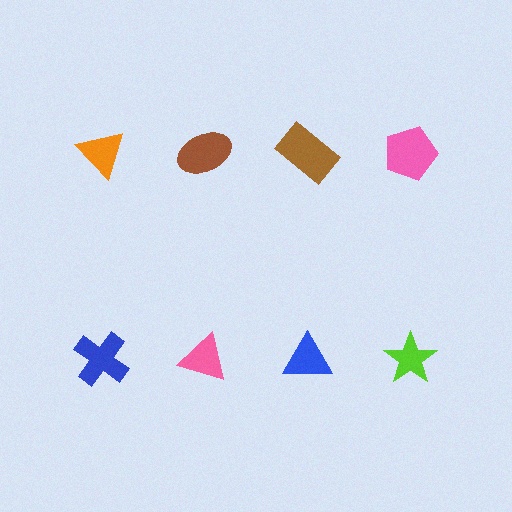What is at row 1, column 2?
A brown ellipse.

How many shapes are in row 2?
4 shapes.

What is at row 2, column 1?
A blue cross.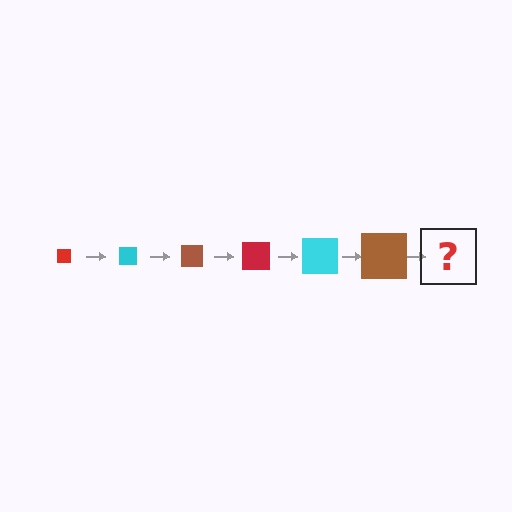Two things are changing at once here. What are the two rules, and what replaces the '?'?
The two rules are that the square grows larger each step and the color cycles through red, cyan, and brown. The '?' should be a red square, larger than the previous one.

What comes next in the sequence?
The next element should be a red square, larger than the previous one.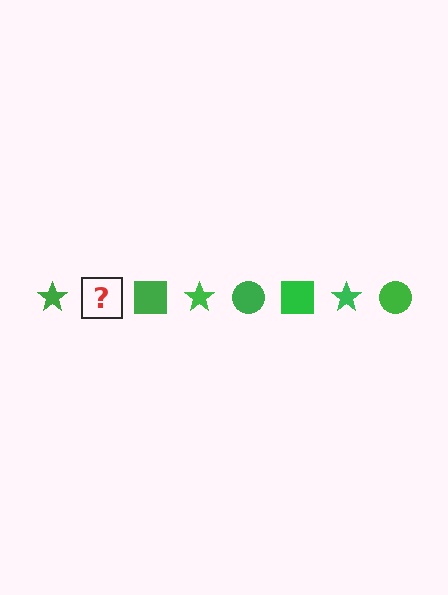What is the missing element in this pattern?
The missing element is a green circle.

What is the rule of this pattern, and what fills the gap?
The rule is that the pattern cycles through star, circle, square shapes in green. The gap should be filled with a green circle.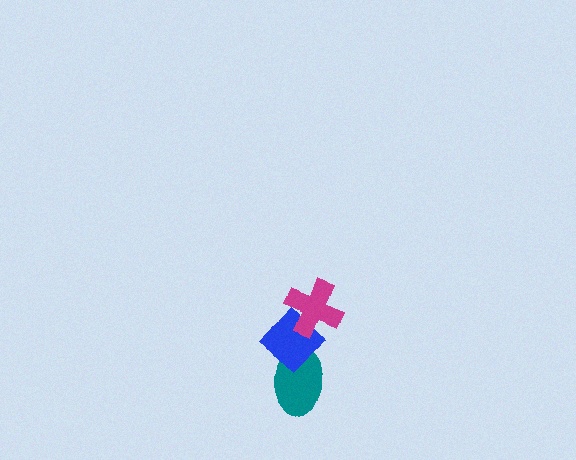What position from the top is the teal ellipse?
The teal ellipse is 3rd from the top.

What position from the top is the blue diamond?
The blue diamond is 2nd from the top.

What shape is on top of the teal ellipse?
The blue diamond is on top of the teal ellipse.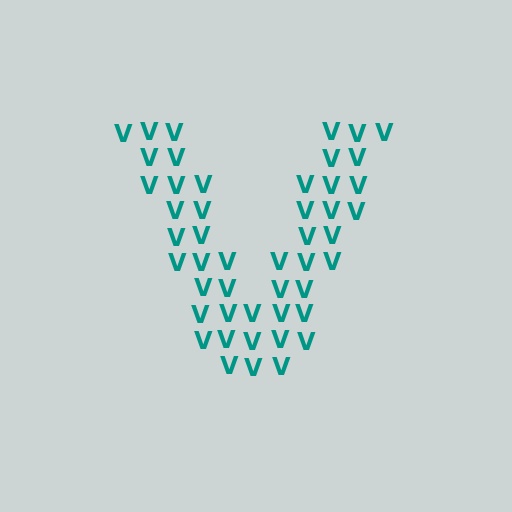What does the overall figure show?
The overall figure shows the letter V.